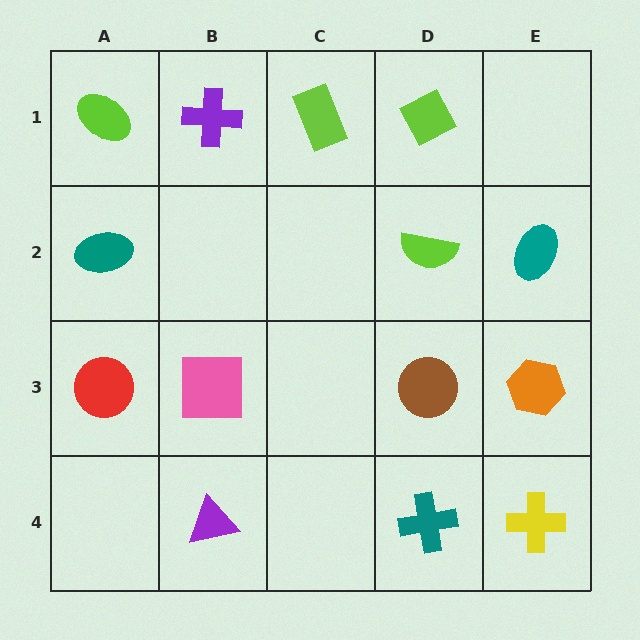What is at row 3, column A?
A red circle.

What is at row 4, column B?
A purple triangle.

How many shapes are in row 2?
3 shapes.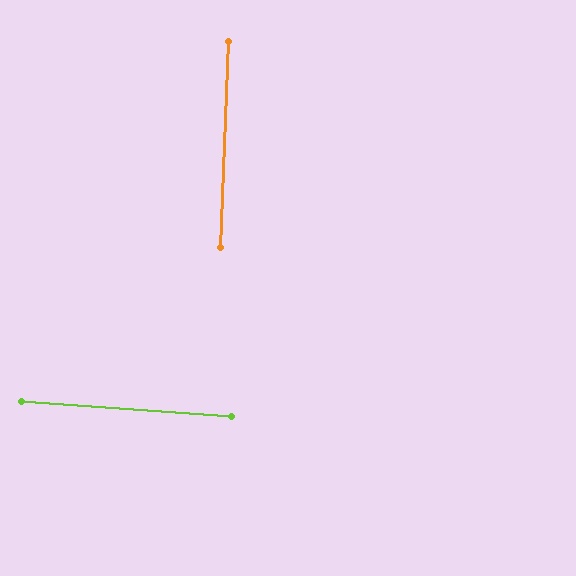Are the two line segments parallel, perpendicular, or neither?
Perpendicular — they meet at approximately 88°.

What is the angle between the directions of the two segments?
Approximately 88 degrees.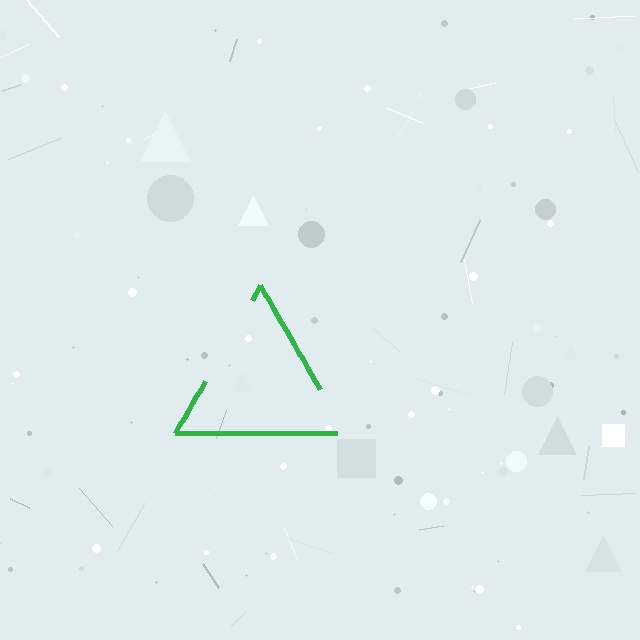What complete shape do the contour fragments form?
The contour fragments form a triangle.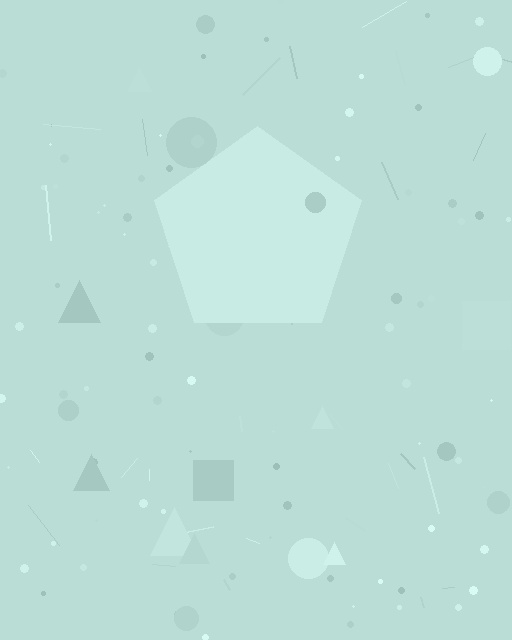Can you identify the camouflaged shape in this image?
The camouflaged shape is a pentagon.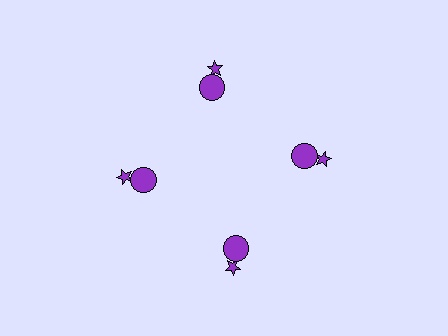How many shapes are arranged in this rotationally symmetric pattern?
There are 8 shapes, arranged in 4 groups of 2.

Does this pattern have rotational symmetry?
Yes, this pattern has 4-fold rotational symmetry. It looks the same after rotating 90 degrees around the center.